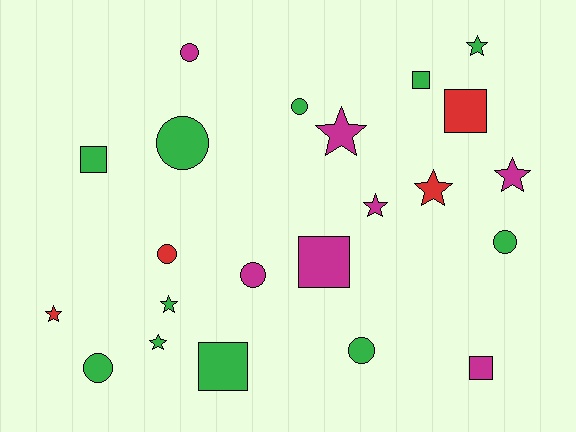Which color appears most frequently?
Green, with 11 objects.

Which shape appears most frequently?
Circle, with 8 objects.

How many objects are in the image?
There are 22 objects.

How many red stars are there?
There are 2 red stars.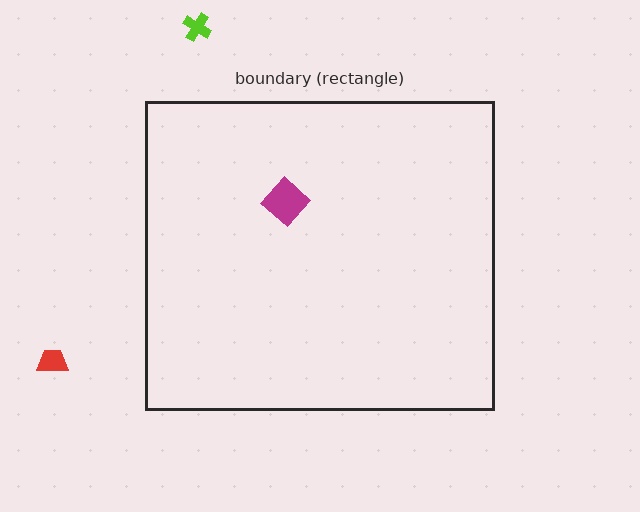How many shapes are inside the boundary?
1 inside, 2 outside.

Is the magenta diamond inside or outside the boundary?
Inside.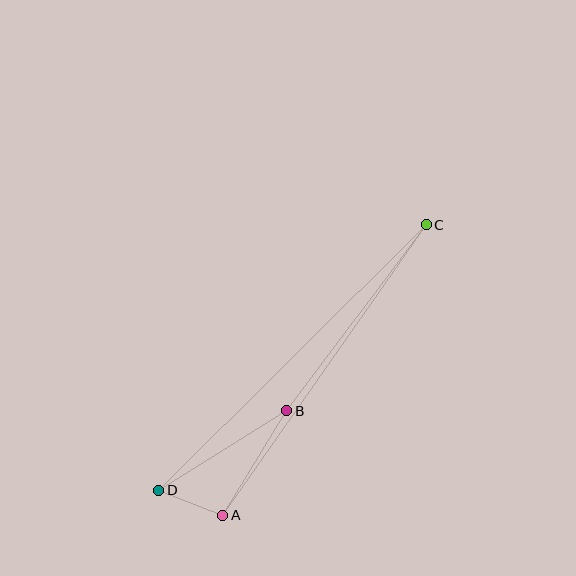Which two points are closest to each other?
Points A and D are closest to each other.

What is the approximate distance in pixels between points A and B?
The distance between A and B is approximately 123 pixels.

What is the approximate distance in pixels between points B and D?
The distance between B and D is approximately 151 pixels.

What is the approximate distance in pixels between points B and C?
The distance between B and C is approximately 232 pixels.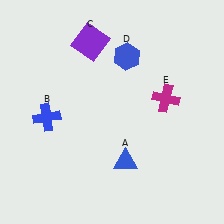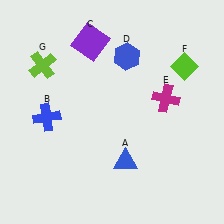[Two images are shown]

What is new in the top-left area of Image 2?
A lime cross (G) was added in the top-left area of Image 2.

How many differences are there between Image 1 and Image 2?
There are 2 differences between the two images.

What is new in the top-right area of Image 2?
A lime diamond (F) was added in the top-right area of Image 2.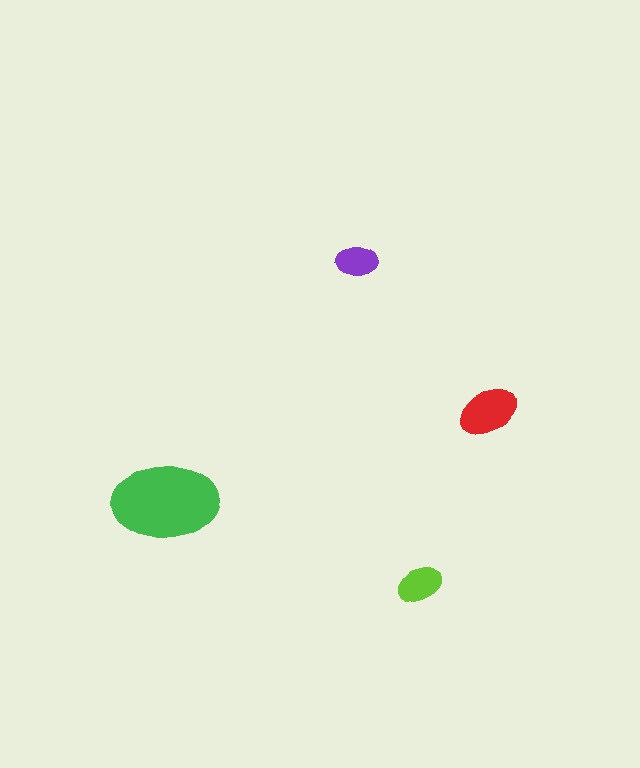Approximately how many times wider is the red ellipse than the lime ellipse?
About 1.5 times wider.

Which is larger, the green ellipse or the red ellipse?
The green one.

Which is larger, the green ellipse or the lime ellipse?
The green one.